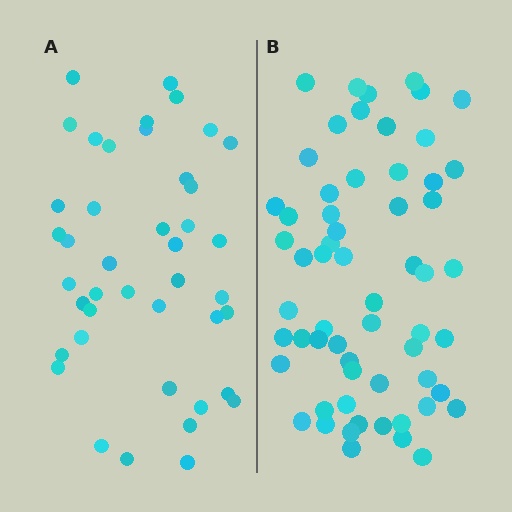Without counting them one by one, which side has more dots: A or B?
Region B (the right region) has more dots.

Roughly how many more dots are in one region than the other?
Region B has approximately 20 more dots than region A.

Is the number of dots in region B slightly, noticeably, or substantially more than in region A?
Region B has noticeably more, but not dramatically so. The ratio is roughly 1.4 to 1.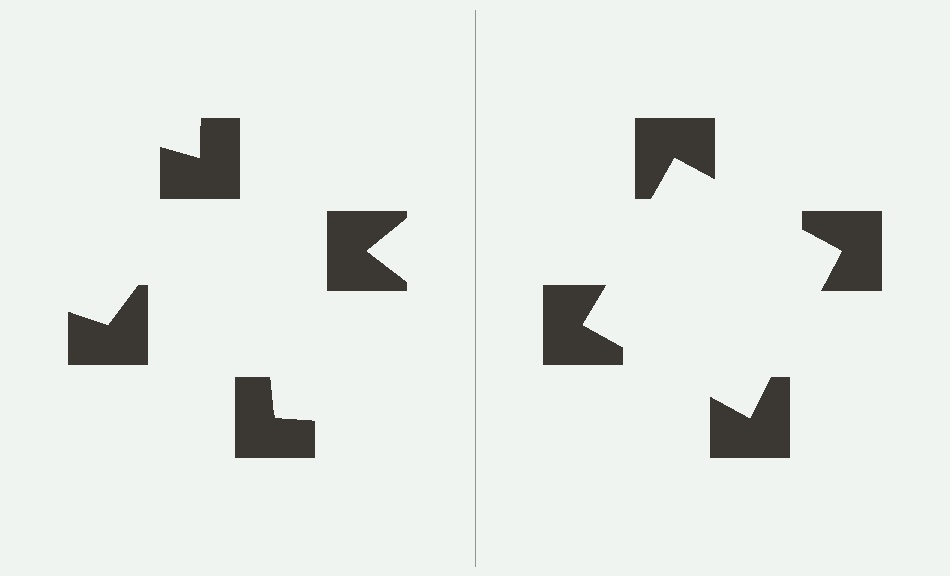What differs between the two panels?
The notched squares are positioned identically on both sides; only the wedge orientations differ. On the right they align to a square; on the left they are misaligned.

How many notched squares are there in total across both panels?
8 — 4 on each side.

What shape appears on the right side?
An illusory square.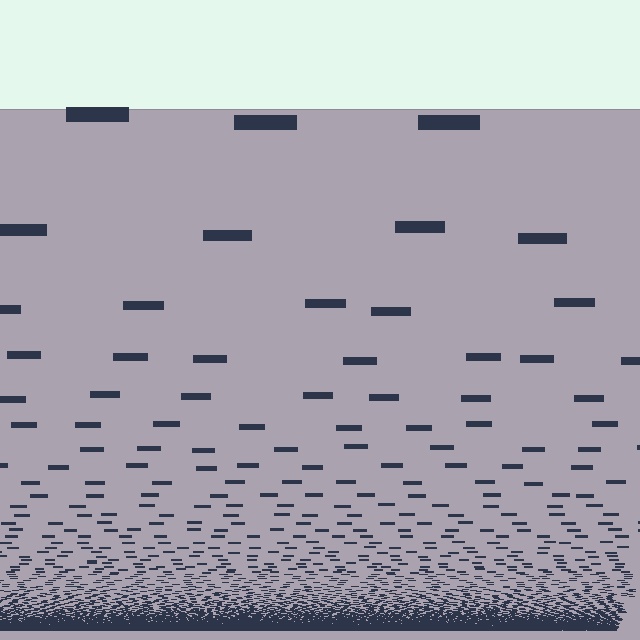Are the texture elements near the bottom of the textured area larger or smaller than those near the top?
Smaller. The gradient is inverted — elements near the bottom are smaller and denser.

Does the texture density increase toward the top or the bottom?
Density increases toward the bottom.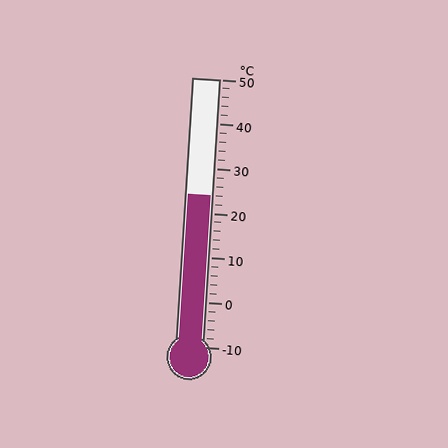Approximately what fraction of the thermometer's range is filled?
The thermometer is filled to approximately 55% of its range.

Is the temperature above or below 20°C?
The temperature is above 20°C.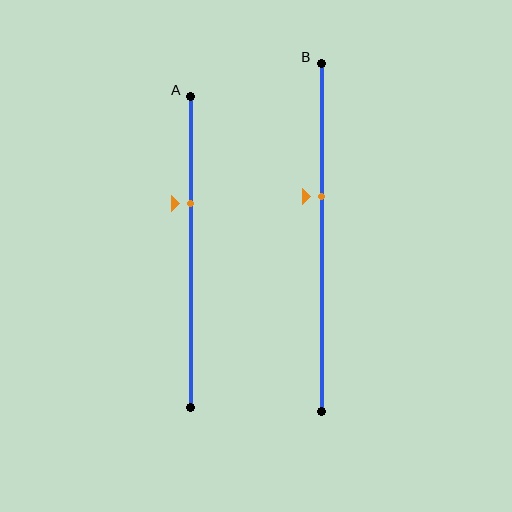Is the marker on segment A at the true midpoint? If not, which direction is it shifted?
No, the marker on segment A is shifted upward by about 16% of the segment length.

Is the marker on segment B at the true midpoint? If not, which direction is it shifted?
No, the marker on segment B is shifted upward by about 12% of the segment length.